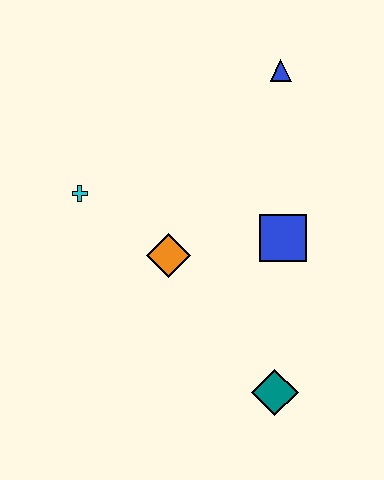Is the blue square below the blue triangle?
Yes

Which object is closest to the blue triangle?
The blue square is closest to the blue triangle.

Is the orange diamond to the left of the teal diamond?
Yes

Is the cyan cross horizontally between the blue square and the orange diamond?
No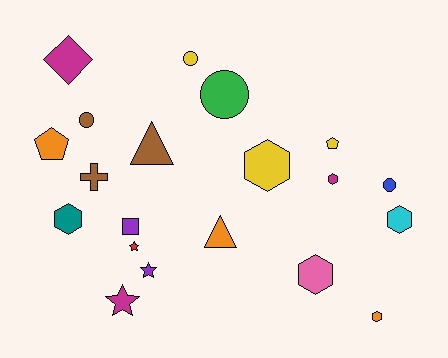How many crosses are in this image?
There is 1 cross.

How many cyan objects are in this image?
There is 1 cyan object.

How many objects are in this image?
There are 20 objects.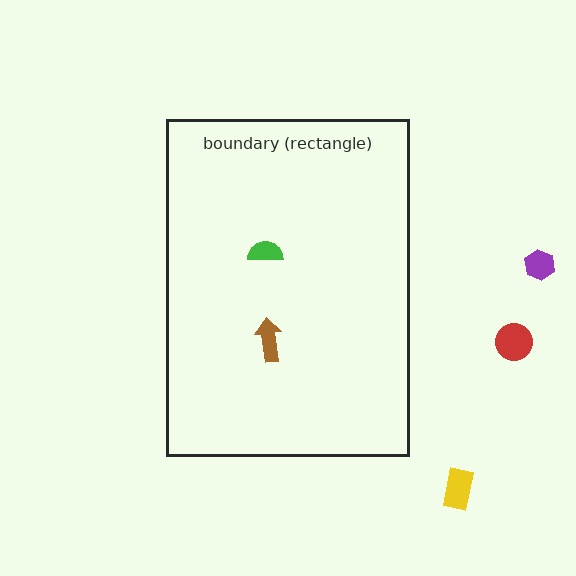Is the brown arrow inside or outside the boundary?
Inside.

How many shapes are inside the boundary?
2 inside, 3 outside.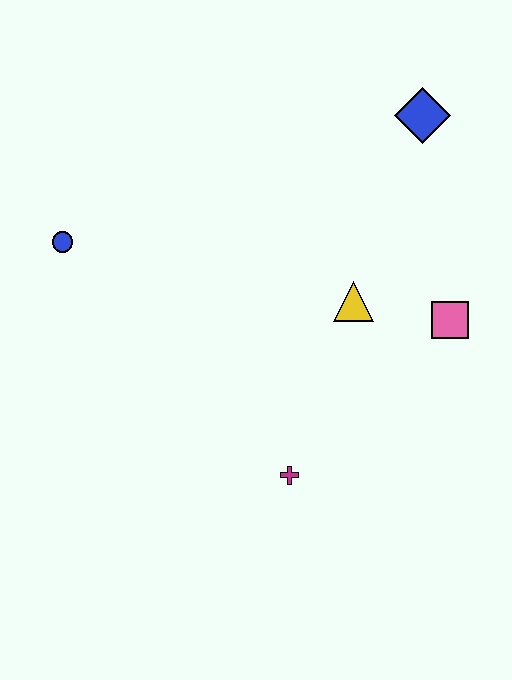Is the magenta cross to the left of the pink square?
Yes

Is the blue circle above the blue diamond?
No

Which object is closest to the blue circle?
The yellow triangle is closest to the blue circle.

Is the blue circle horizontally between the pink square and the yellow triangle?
No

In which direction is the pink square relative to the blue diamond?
The pink square is below the blue diamond.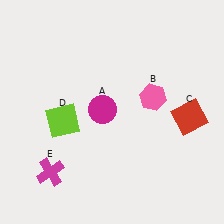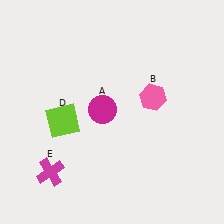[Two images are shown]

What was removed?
The red square (C) was removed in Image 2.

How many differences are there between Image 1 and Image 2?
There is 1 difference between the two images.